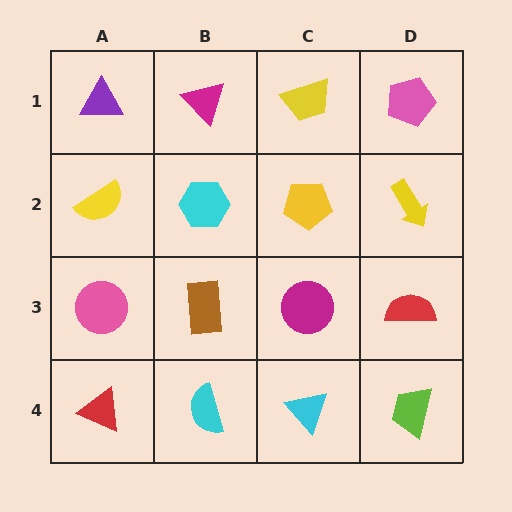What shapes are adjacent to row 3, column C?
A yellow pentagon (row 2, column C), a cyan triangle (row 4, column C), a brown rectangle (row 3, column B), a red semicircle (row 3, column D).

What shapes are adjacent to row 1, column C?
A yellow pentagon (row 2, column C), a magenta triangle (row 1, column B), a pink pentagon (row 1, column D).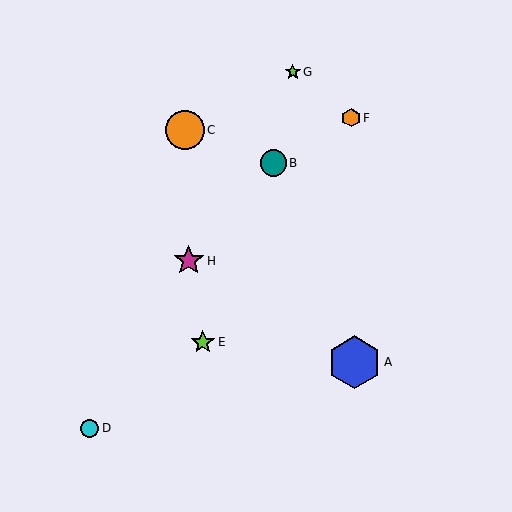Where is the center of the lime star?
The center of the lime star is at (203, 342).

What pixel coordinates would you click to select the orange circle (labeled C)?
Click at (185, 130) to select the orange circle C.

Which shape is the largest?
The blue hexagon (labeled A) is the largest.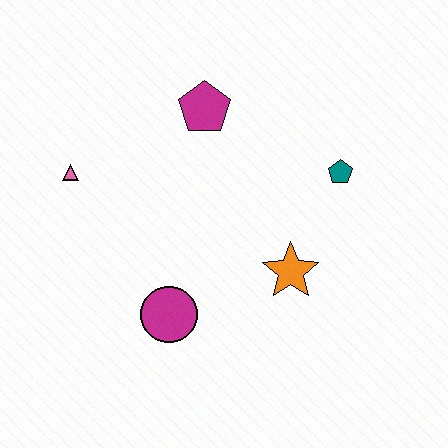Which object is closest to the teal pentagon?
The orange star is closest to the teal pentagon.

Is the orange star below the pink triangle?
Yes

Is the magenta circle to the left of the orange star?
Yes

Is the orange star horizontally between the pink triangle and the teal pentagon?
Yes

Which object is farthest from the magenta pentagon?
The magenta circle is farthest from the magenta pentagon.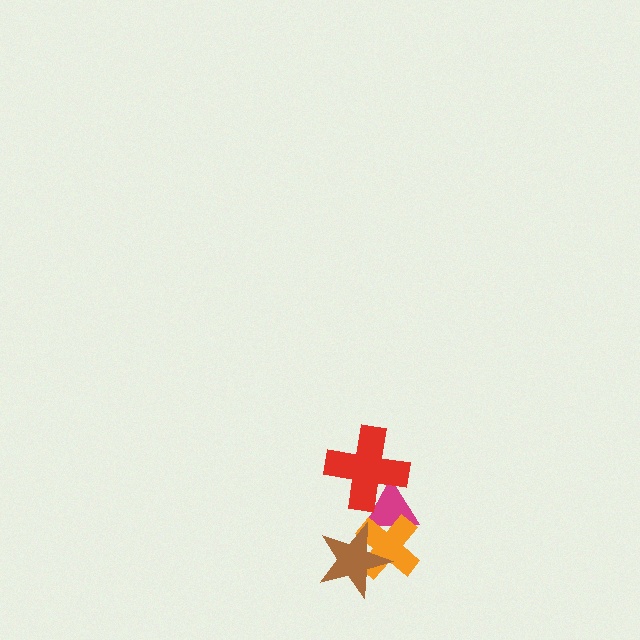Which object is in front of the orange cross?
The brown star is in front of the orange cross.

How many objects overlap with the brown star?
2 objects overlap with the brown star.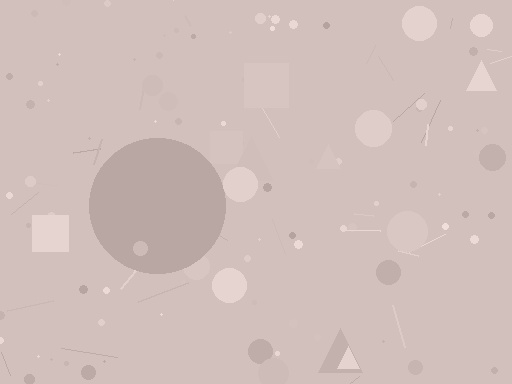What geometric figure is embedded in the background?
A circle is embedded in the background.